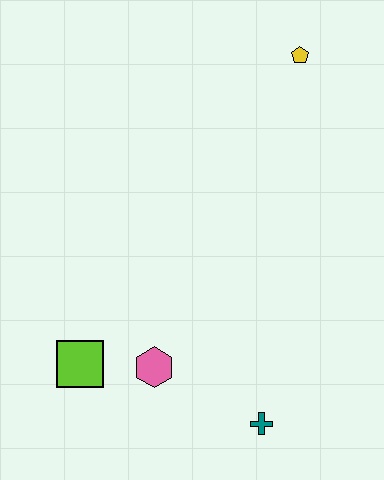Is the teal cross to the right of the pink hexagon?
Yes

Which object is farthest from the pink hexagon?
The yellow pentagon is farthest from the pink hexagon.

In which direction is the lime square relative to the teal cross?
The lime square is to the left of the teal cross.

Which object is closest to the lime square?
The pink hexagon is closest to the lime square.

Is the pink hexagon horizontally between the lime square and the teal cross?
Yes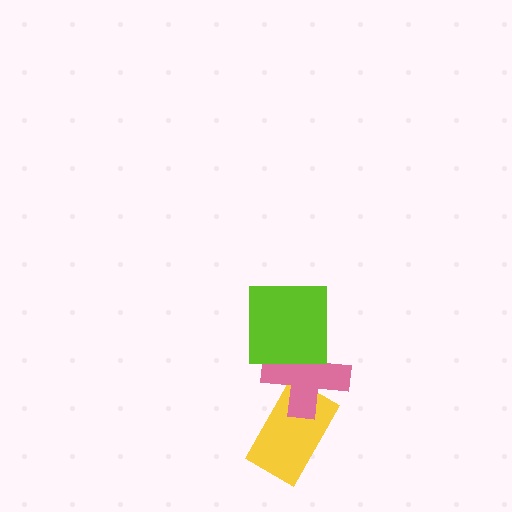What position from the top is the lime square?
The lime square is 1st from the top.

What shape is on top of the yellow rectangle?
The pink cross is on top of the yellow rectangle.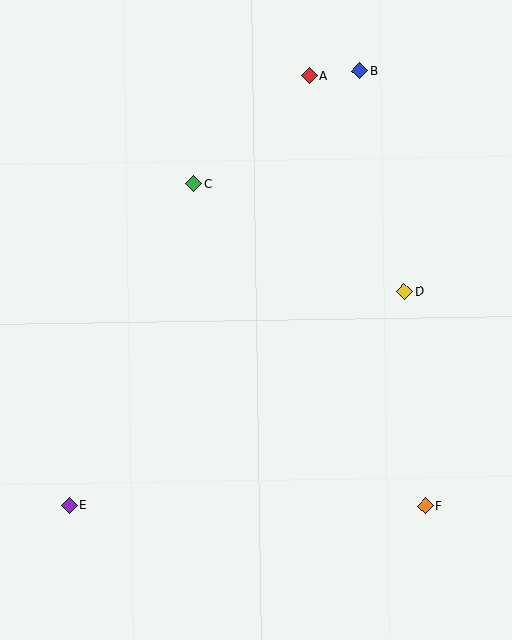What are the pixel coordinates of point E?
Point E is at (69, 505).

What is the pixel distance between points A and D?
The distance between A and D is 236 pixels.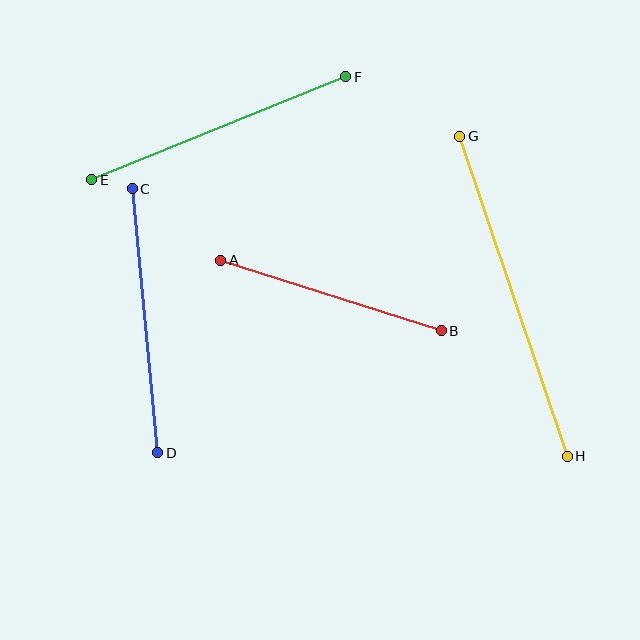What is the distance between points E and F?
The distance is approximately 274 pixels.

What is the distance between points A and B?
The distance is approximately 232 pixels.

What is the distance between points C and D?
The distance is approximately 265 pixels.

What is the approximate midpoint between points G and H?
The midpoint is at approximately (513, 296) pixels.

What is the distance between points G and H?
The distance is approximately 338 pixels.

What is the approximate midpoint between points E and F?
The midpoint is at approximately (219, 128) pixels.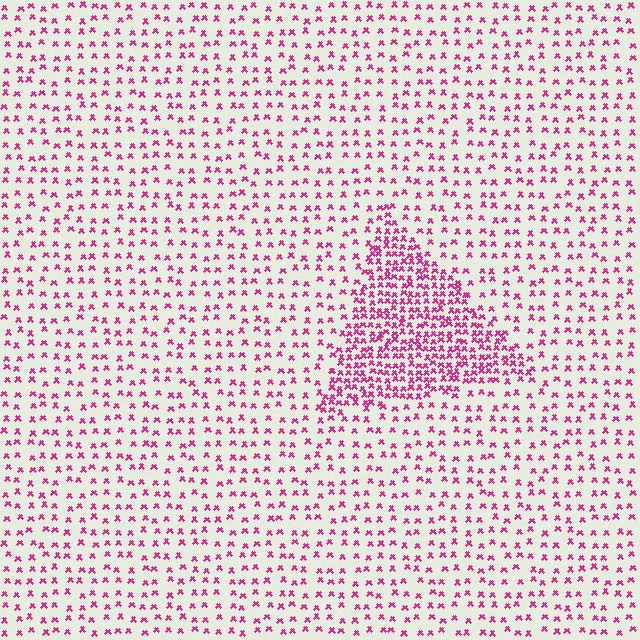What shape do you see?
I see a triangle.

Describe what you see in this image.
The image contains small magenta elements arranged at two different densities. A triangle-shaped region is visible where the elements are more densely packed than the surrounding area.